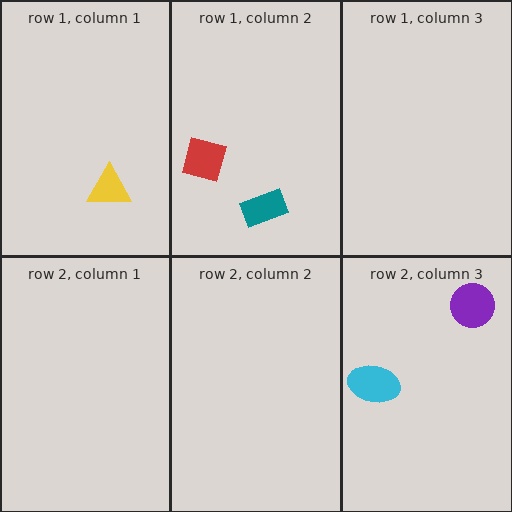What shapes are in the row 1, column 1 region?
The yellow triangle.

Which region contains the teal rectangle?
The row 1, column 2 region.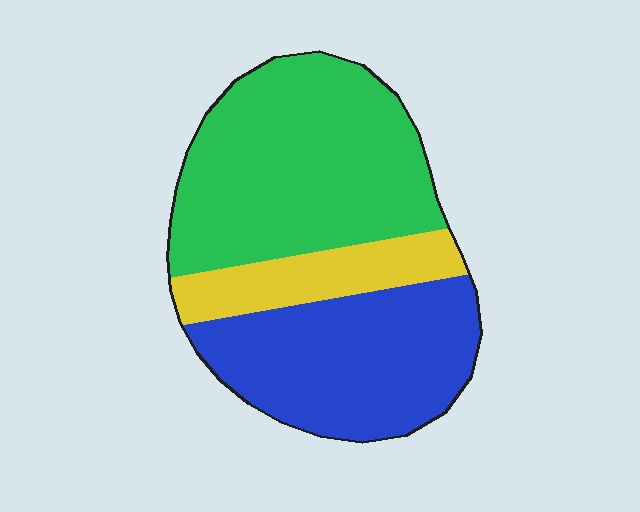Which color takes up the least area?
Yellow, at roughly 15%.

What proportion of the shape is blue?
Blue covers 37% of the shape.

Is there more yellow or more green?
Green.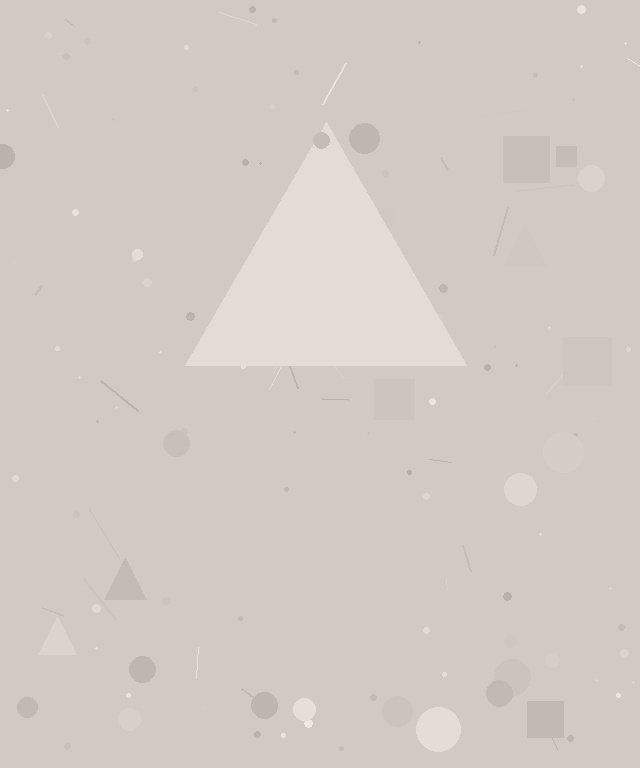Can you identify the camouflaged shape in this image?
The camouflaged shape is a triangle.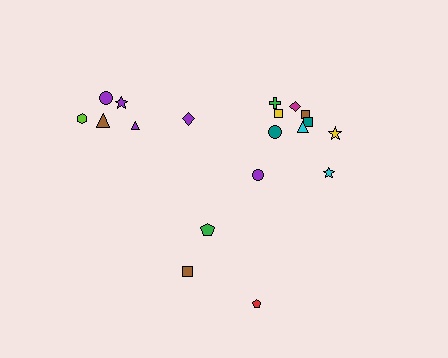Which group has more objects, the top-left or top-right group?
The top-right group.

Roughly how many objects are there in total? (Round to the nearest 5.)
Roughly 20 objects in total.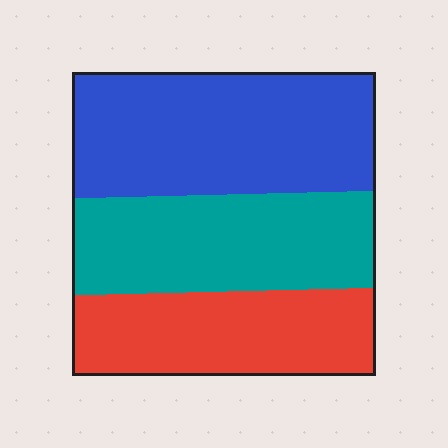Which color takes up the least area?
Red, at roughly 30%.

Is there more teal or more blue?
Blue.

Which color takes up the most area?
Blue, at roughly 40%.